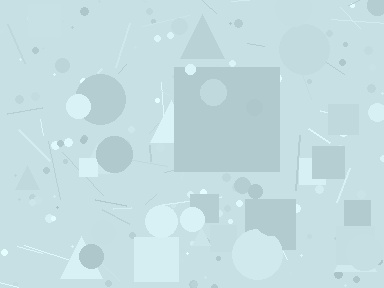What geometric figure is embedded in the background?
A square is embedded in the background.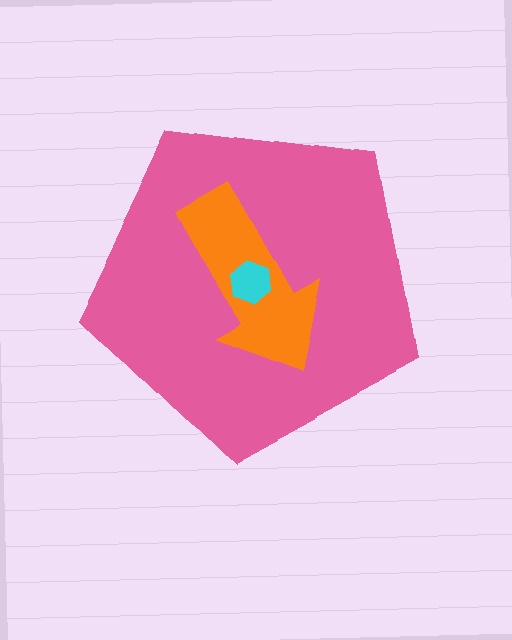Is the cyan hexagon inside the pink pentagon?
Yes.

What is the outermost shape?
The pink pentagon.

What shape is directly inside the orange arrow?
The cyan hexagon.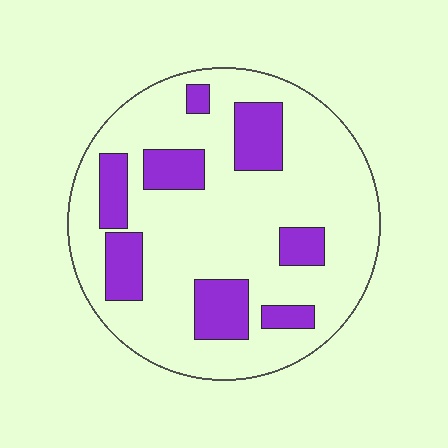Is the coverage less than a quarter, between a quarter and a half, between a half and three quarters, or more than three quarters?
Less than a quarter.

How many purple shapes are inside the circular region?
8.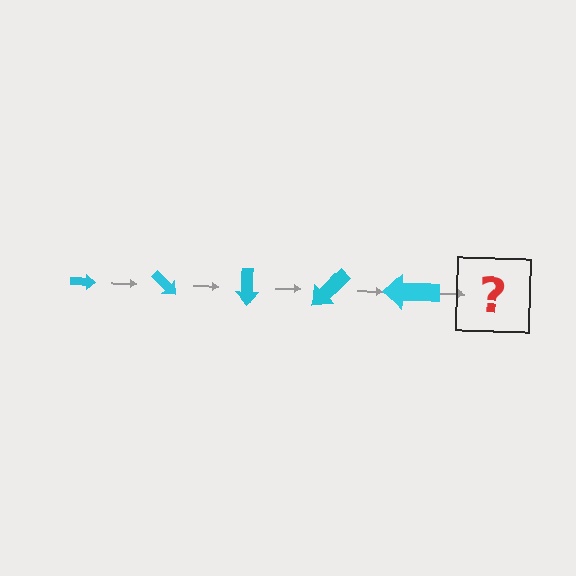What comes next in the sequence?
The next element should be an arrow, larger than the previous one and rotated 225 degrees from the start.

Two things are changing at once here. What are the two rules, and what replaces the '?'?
The two rules are that the arrow grows larger each step and it rotates 45 degrees each step. The '?' should be an arrow, larger than the previous one and rotated 225 degrees from the start.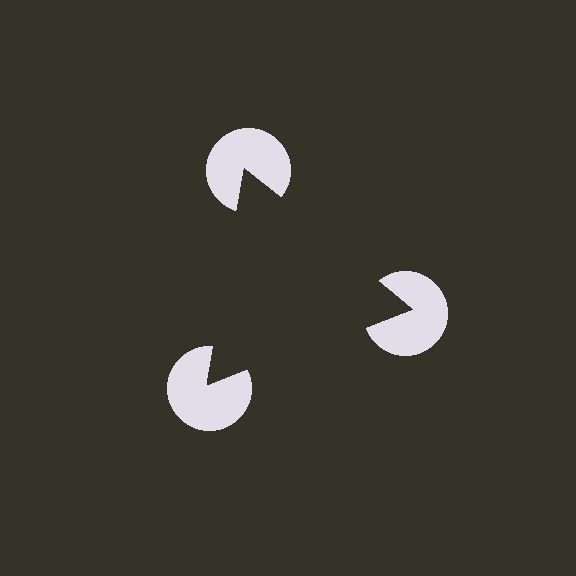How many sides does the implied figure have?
3 sides.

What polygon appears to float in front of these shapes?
An illusory triangle — its edges are inferred from the aligned wedge cuts in the pac-man discs, not physically drawn.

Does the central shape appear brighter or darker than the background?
It typically appears slightly darker than the background, even though no actual brightness change is drawn.